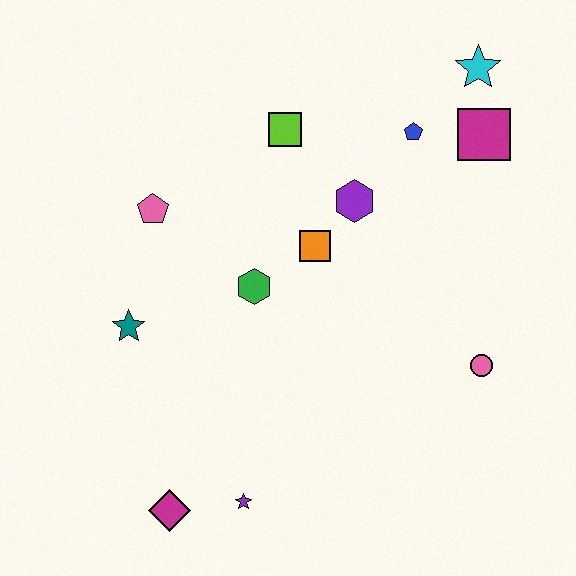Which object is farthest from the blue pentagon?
The magenta diamond is farthest from the blue pentagon.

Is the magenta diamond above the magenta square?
No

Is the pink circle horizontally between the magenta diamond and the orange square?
No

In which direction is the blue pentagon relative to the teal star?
The blue pentagon is to the right of the teal star.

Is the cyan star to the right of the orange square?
Yes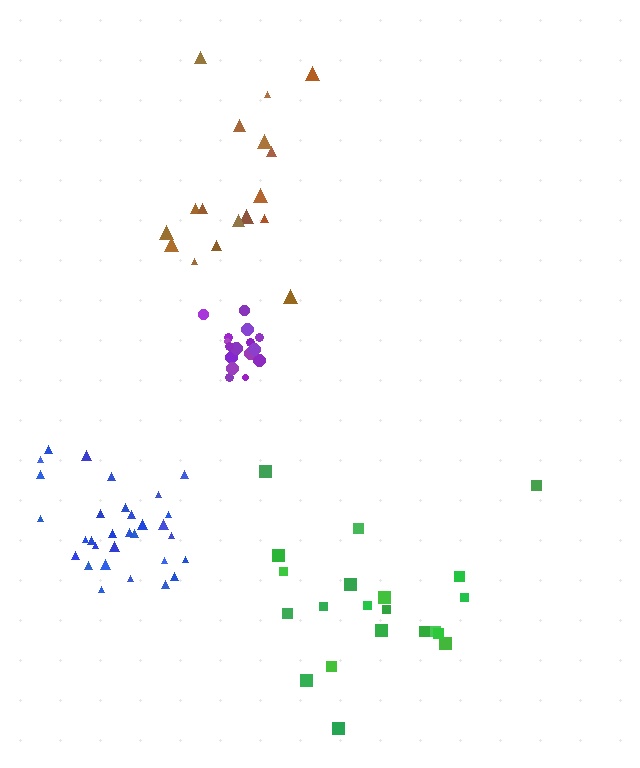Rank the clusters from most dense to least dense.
purple, blue, green, brown.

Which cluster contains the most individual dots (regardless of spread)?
Blue (31).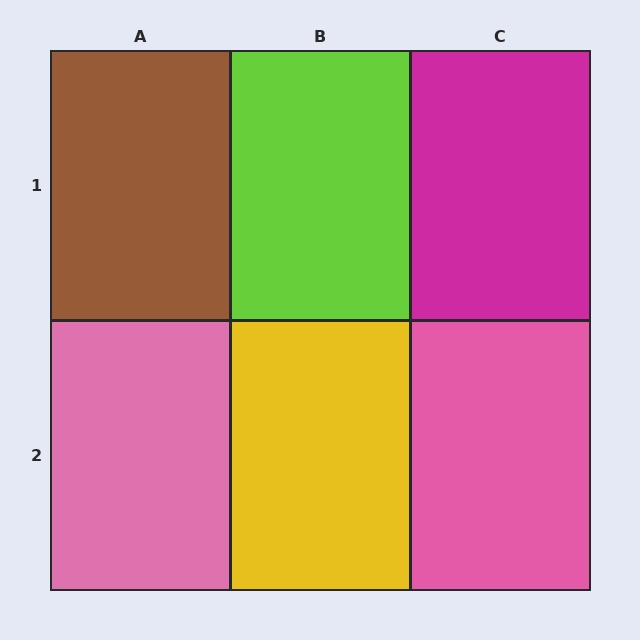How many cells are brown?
1 cell is brown.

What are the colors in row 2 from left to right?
Pink, yellow, pink.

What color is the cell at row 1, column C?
Magenta.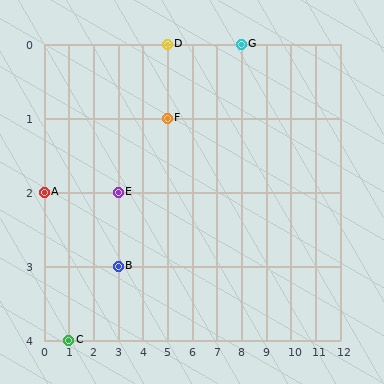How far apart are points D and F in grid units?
Points D and F are 1 row apart.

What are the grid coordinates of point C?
Point C is at grid coordinates (1, 4).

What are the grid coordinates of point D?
Point D is at grid coordinates (5, 0).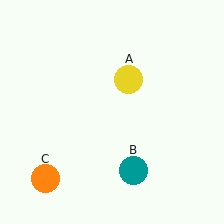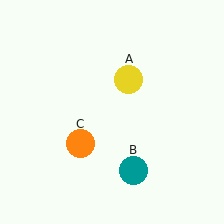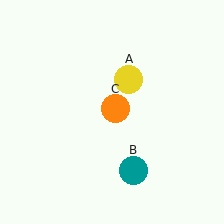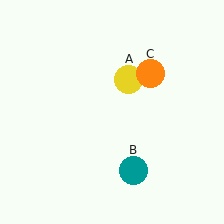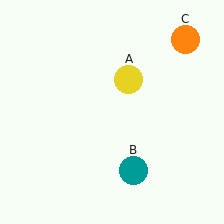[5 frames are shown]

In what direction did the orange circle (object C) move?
The orange circle (object C) moved up and to the right.